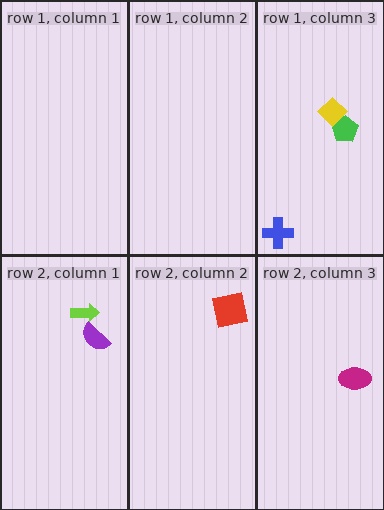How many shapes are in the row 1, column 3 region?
3.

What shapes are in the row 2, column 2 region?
The red square.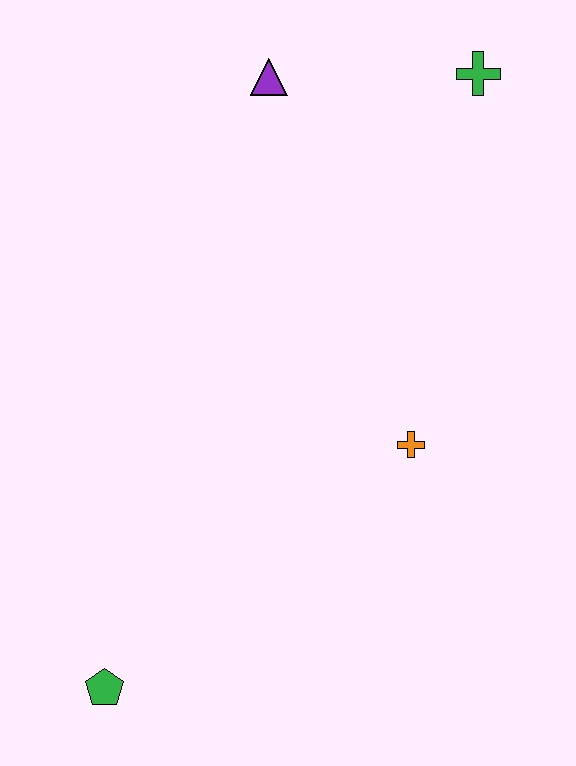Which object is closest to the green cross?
The purple triangle is closest to the green cross.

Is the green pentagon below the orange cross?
Yes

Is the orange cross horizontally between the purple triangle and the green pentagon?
No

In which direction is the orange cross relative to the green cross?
The orange cross is below the green cross.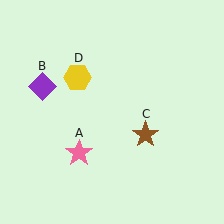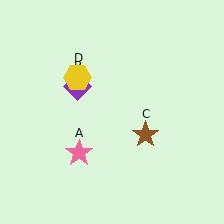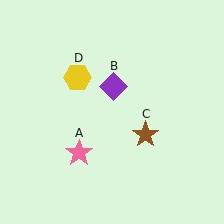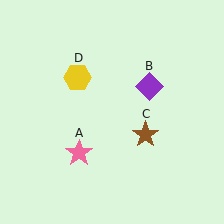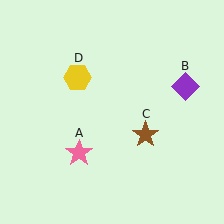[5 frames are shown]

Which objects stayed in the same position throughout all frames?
Pink star (object A) and brown star (object C) and yellow hexagon (object D) remained stationary.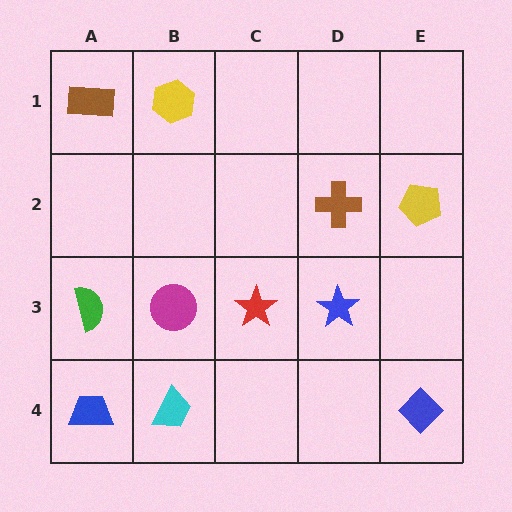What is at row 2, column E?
A yellow pentagon.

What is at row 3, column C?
A red star.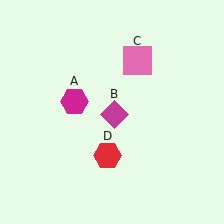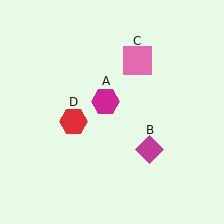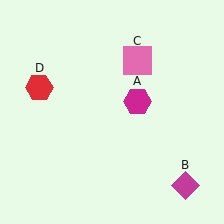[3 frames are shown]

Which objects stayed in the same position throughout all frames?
Pink square (object C) remained stationary.